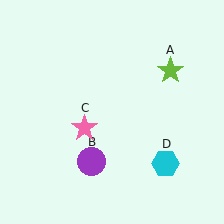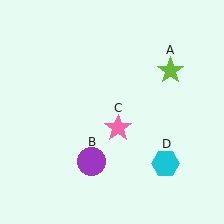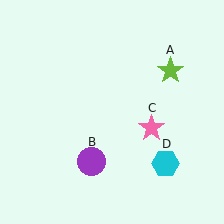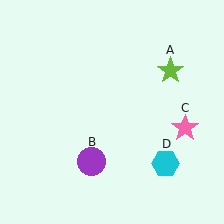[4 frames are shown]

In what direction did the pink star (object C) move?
The pink star (object C) moved right.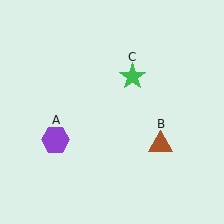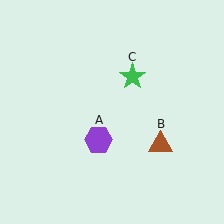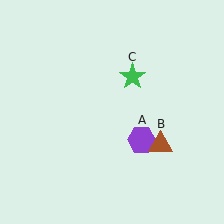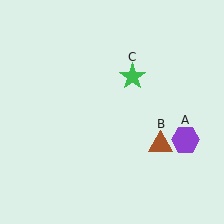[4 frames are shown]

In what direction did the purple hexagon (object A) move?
The purple hexagon (object A) moved right.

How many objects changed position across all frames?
1 object changed position: purple hexagon (object A).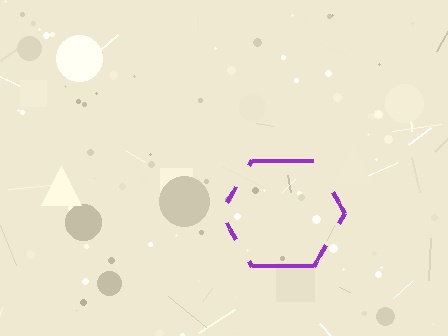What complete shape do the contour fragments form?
The contour fragments form a hexagon.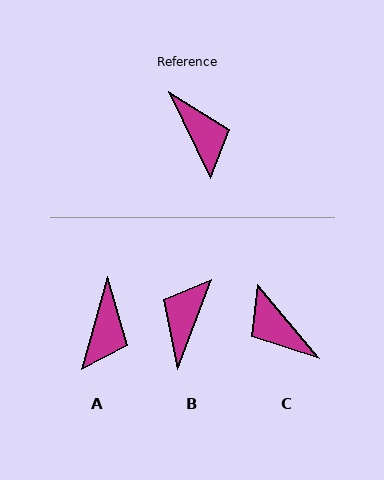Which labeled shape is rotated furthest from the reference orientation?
C, about 166 degrees away.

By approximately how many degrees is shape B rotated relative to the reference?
Approximately 133 degrees counter-clockwise.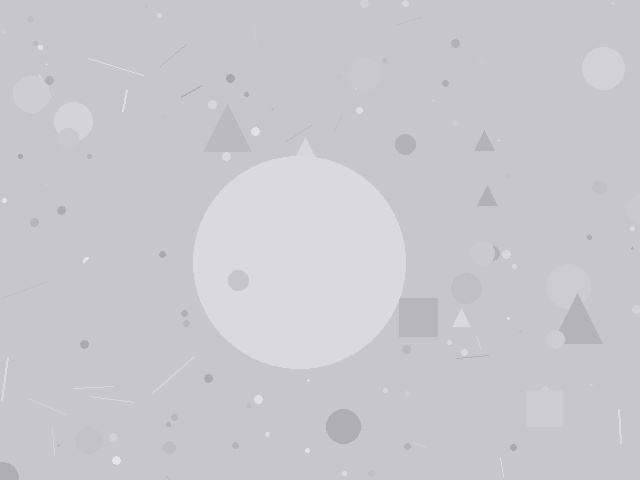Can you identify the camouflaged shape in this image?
The camouflaged shape is a circle.